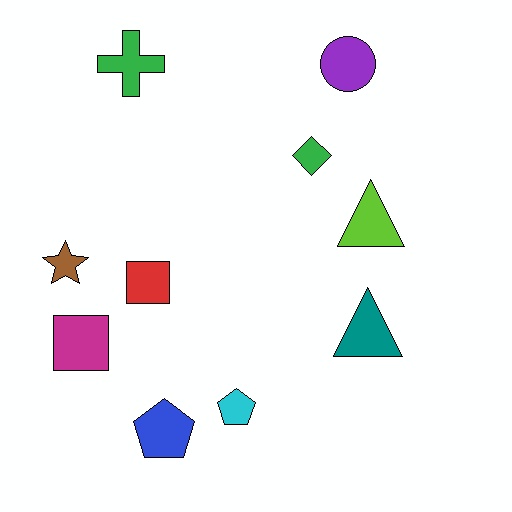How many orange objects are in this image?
There are no orange objects.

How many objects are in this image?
There are 10 objects.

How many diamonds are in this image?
There is 1 diamond.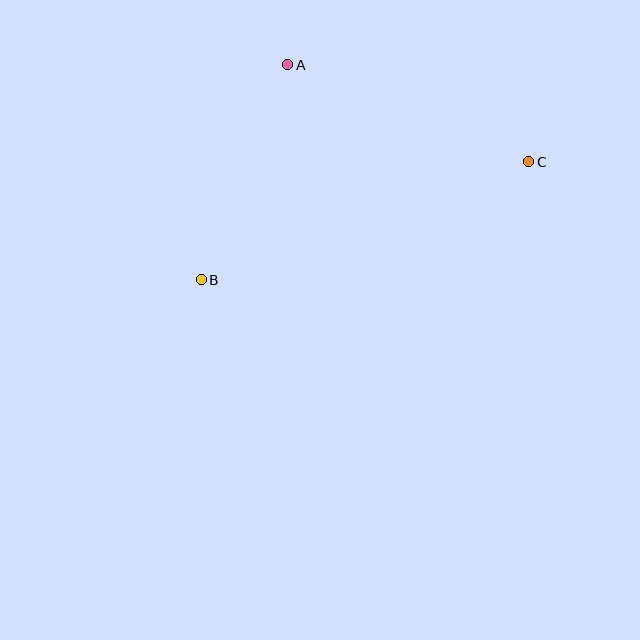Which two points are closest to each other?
Points A and B are closest to each other.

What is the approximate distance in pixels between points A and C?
The distance between A and C is approximately 260 pixels.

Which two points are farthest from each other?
Points B and C are farthest from each other.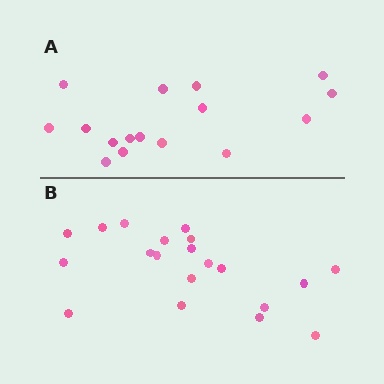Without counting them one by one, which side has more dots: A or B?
Region B (the bottom region) has more dots.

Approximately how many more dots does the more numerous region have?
Region B has about 4 more dots than region A.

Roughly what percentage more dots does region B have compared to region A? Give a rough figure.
About 25% more.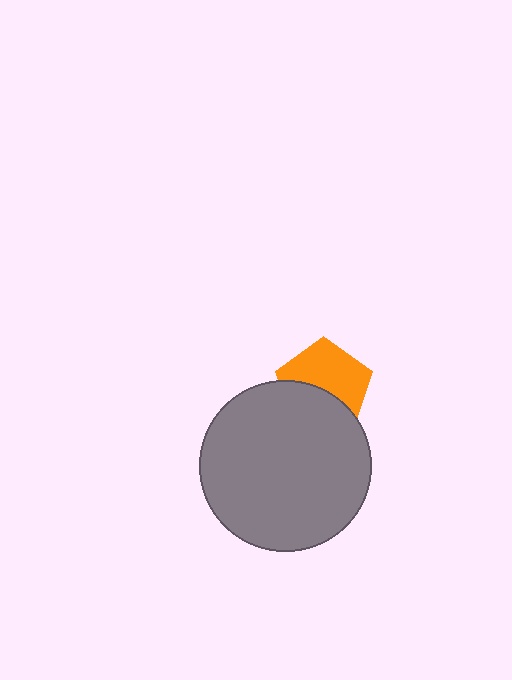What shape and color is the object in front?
The object in front is a gray circle.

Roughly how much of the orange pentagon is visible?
About half of it is visible (roughly 57%).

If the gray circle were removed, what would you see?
You would see the complete orange pentagon.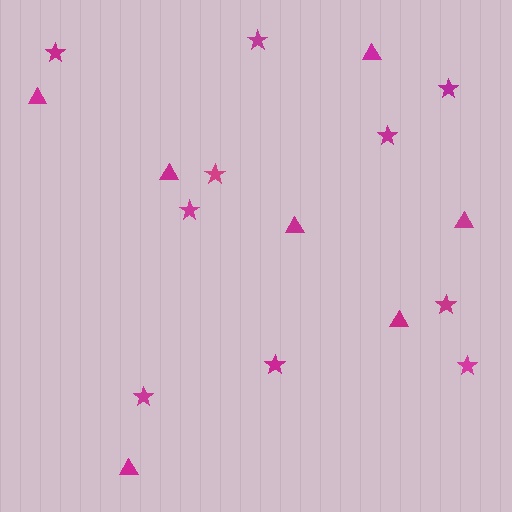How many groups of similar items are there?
There are 2 groups: one group of stars (10) and one group of triangles (7).